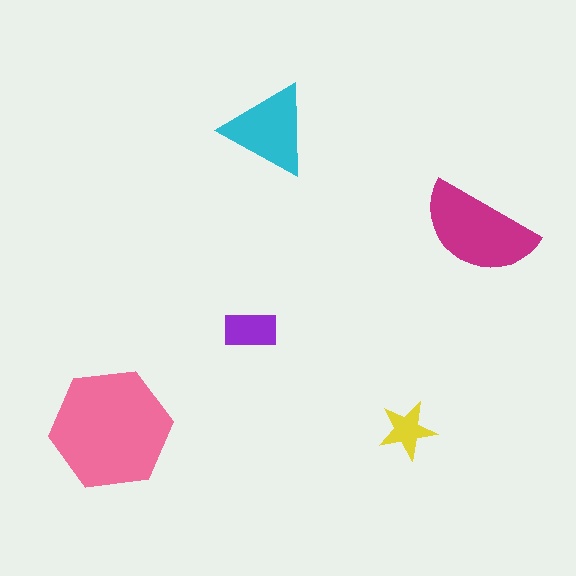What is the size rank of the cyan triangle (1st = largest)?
3rd.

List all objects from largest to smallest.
The pink hexagon, the magenta semicircle, the cyan triangle, the purple rectangle, the yellow star.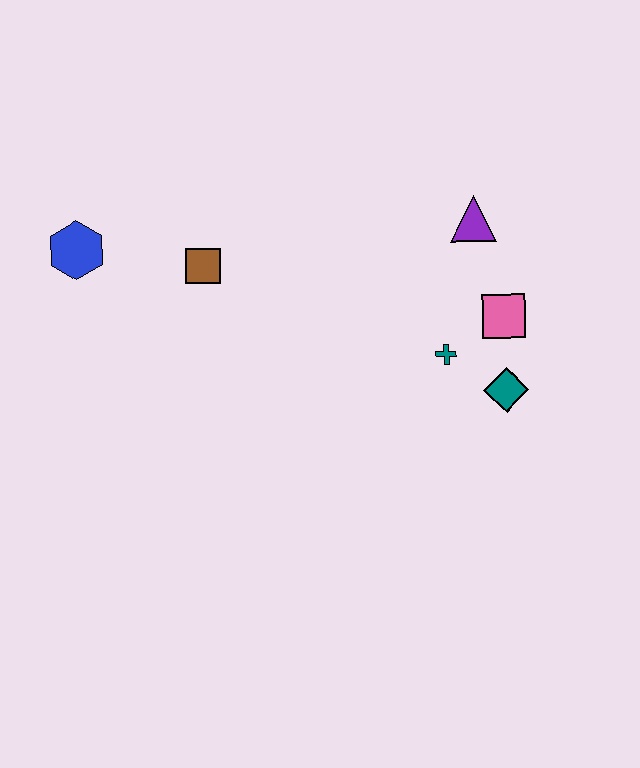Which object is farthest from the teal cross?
The blue hexagon is farthest from the teal cross.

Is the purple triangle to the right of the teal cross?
Yes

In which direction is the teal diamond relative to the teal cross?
The teal diamond is to the right of the teal cross.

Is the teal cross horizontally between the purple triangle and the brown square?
Yes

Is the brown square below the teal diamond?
No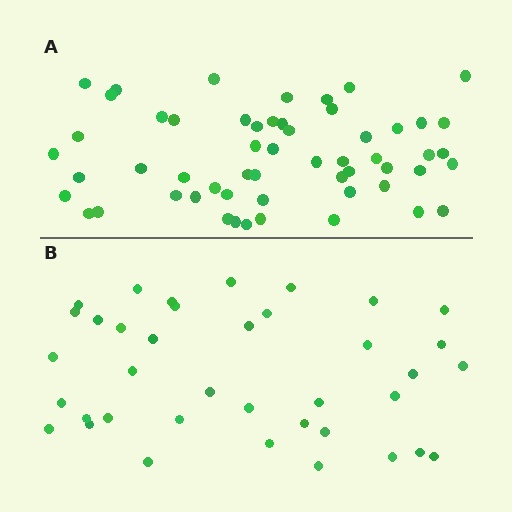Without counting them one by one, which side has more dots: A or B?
Region A (the top region) has more dots.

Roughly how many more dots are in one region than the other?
Region A has approximately 20 more dots than region B.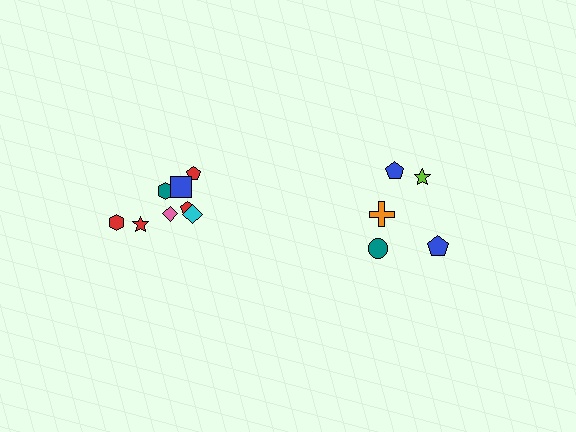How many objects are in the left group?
There are 8 objects.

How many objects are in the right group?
There are 5 objects.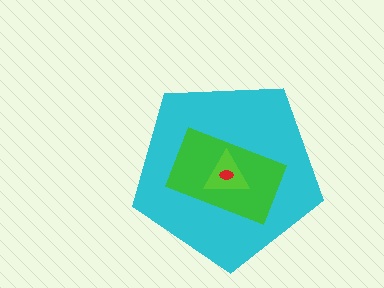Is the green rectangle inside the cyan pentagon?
Yes.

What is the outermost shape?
The cyan pentagon.